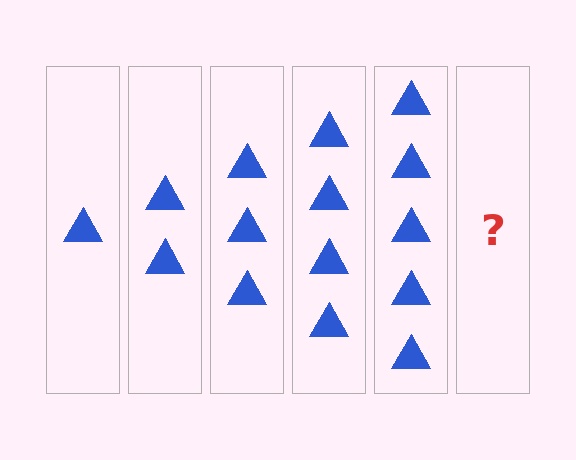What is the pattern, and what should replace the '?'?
The pattern is that each step adds one more triangle. The '?' should be 6 triangles.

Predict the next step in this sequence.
The next step is 6 triangles.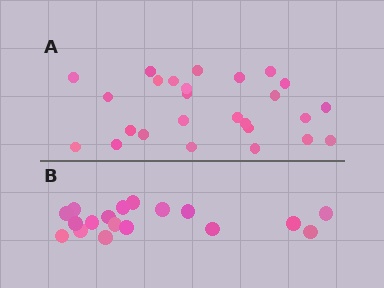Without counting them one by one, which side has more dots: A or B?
Region A (the top region) has more dots.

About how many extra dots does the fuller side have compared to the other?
Region A has roughly 8 or so more dots than region B.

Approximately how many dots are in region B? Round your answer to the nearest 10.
About 20 dots. (The exact count is 18, which rounds to 20.)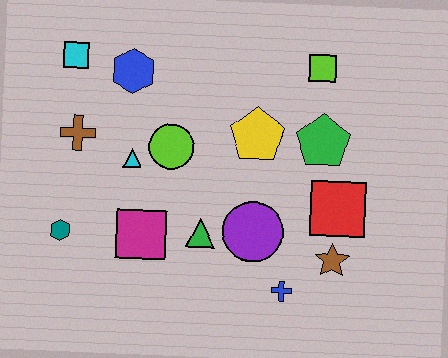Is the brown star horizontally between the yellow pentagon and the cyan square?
No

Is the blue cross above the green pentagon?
No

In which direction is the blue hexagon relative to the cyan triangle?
The blue hexagon is above the cyan triangle.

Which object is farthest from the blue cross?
The cyan square is farthest from the blue cross.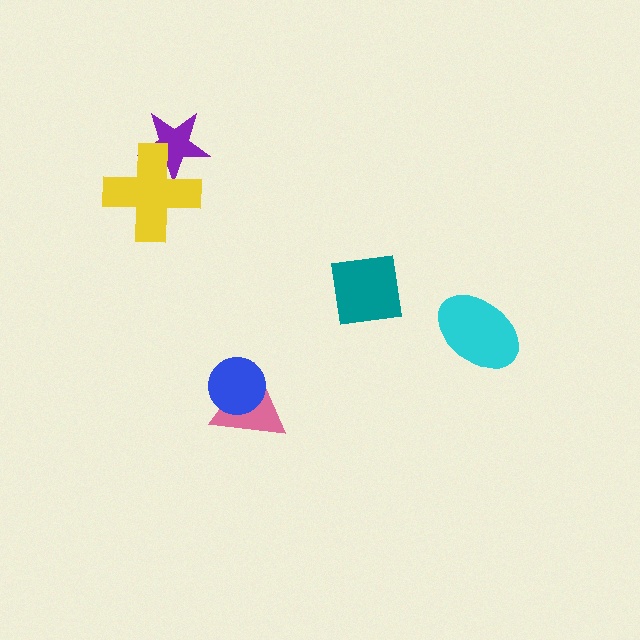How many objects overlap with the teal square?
0 objects overlap with the teal square.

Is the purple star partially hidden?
Yes, it is partially covered by another shape.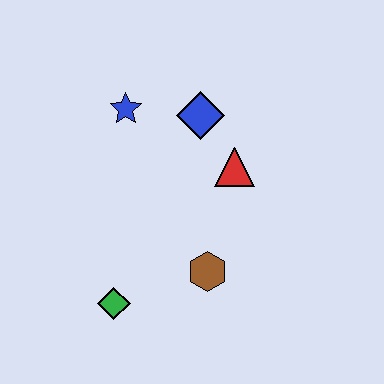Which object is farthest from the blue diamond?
The green diamond is farthest from the blue diamond.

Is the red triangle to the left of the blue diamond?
No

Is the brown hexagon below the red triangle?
Yes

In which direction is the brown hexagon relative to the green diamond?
The brown hexagon is to the right of the green diamond.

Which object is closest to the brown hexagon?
The green diamond is closest to the brown hexagon.